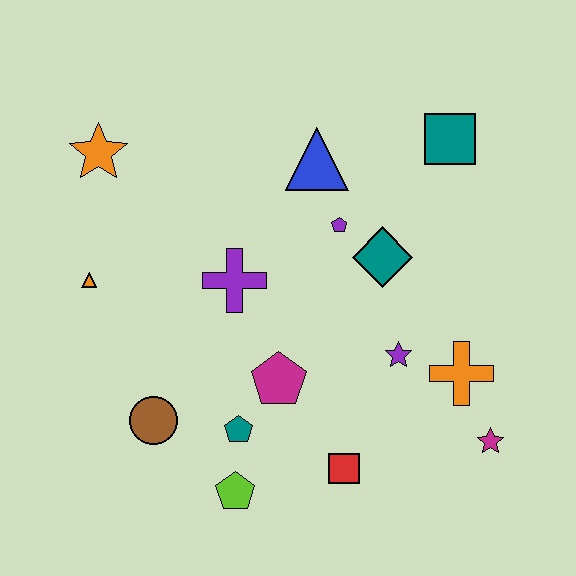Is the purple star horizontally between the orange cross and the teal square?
No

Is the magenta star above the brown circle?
No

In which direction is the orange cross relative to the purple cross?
The orange cross is to the right of the purple cross.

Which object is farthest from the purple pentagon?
The lime pentagon is farthest from the purple pentagon.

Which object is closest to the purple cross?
The magenta pentagon is closest to the purple cross.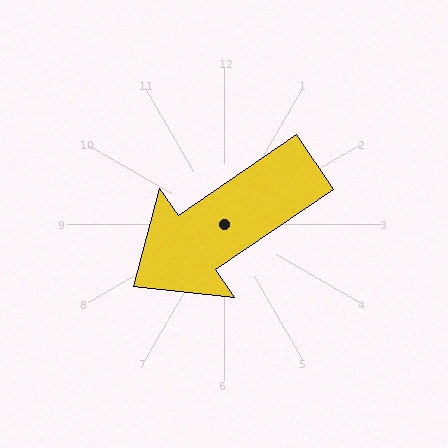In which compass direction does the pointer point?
Southwest.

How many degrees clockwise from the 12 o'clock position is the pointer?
Approximately 236 degrees.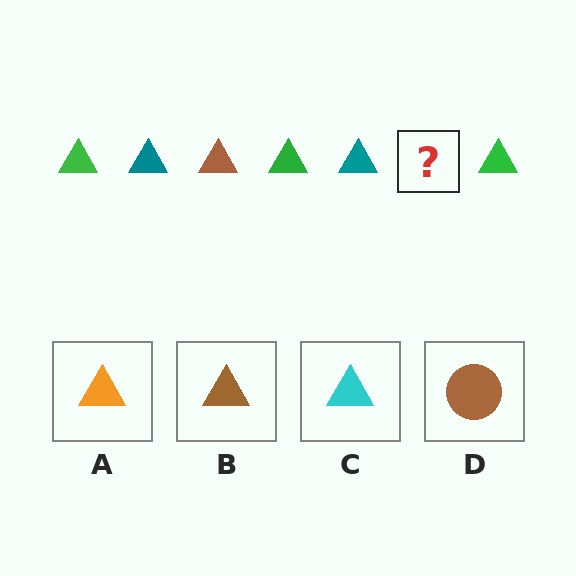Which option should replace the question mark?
Option B.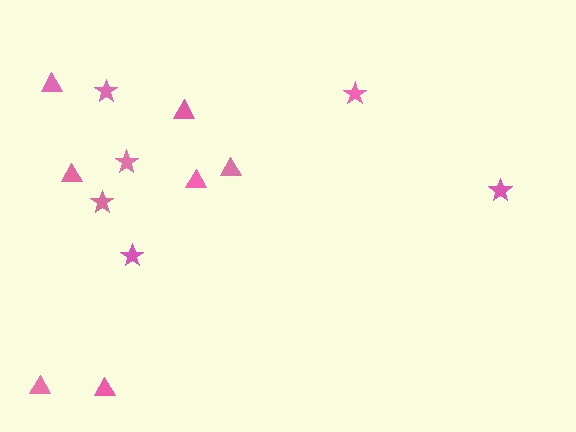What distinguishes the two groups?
There are 2 groups: one group of stars (6) and one group of triangles (7).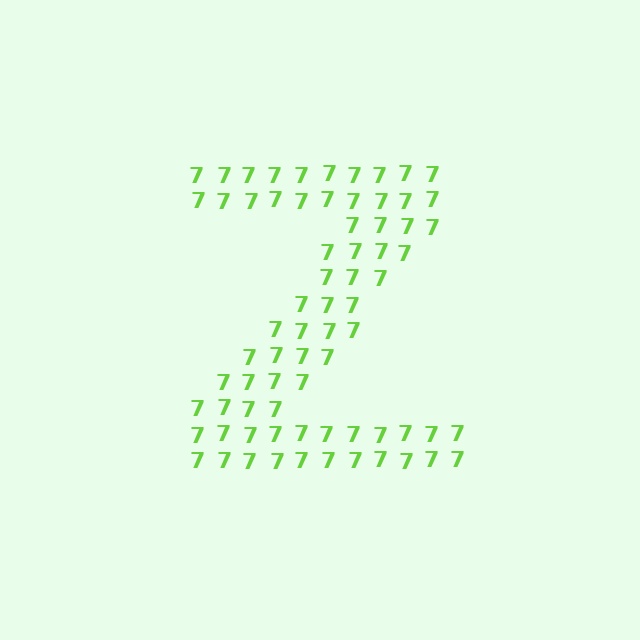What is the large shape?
The large shape is the letter Z.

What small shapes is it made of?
It is made of small digit 7's.